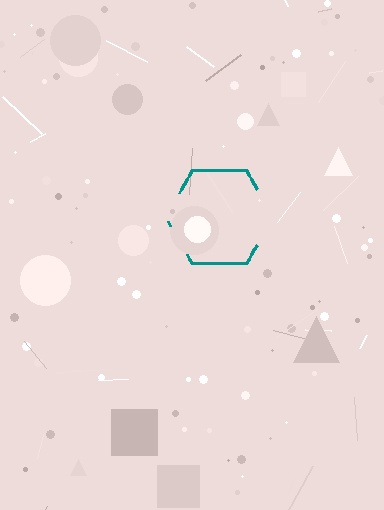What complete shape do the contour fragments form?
The contour fragments form a hexagon.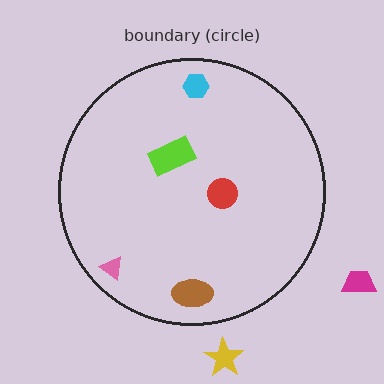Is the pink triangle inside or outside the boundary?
Inside.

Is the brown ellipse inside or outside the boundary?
Inside.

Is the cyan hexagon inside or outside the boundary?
Inside.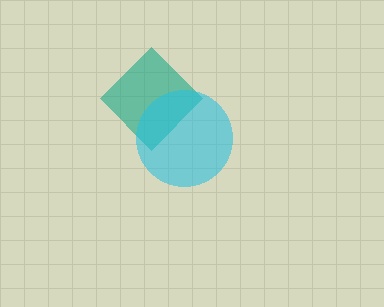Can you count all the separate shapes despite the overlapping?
Yes, there are 2 separate shapes.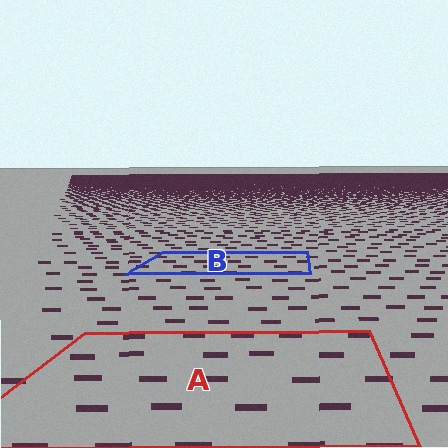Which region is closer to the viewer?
Region A is closer. The texture elements there are larger and more spread out.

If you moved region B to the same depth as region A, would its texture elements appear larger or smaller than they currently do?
They would appear larger. At a closer depth, the same texture elements are projected at a bigger on-screen size.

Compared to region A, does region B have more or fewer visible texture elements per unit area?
Region B has more texture elements per unit area — they are packed more densely because it is farther away.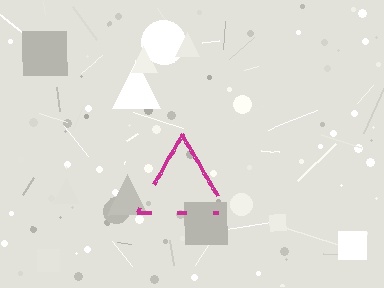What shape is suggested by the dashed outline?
The dashed outline suggests a triangle.